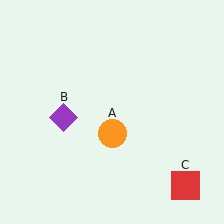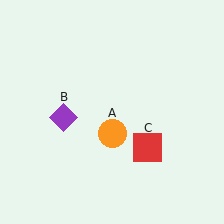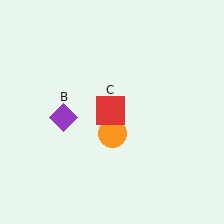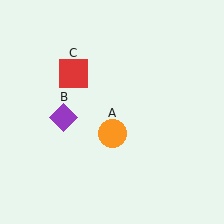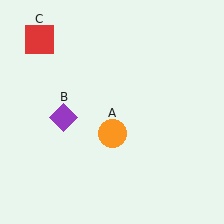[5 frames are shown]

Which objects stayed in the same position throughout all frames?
Orange circle (object A) and purple diamond (object B) remained stationary.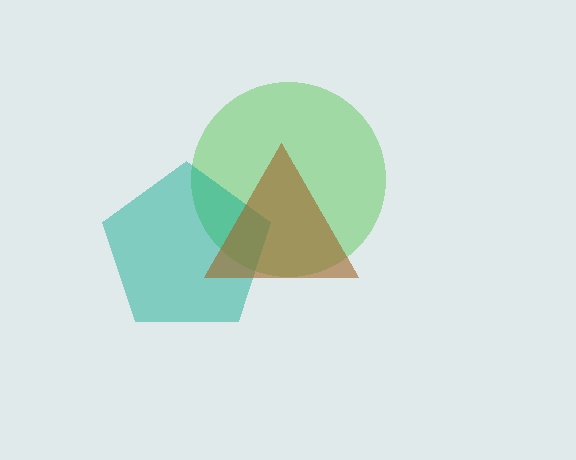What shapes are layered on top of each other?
The layered shapes are: a green circle, a teal pentagon, a brown triangle.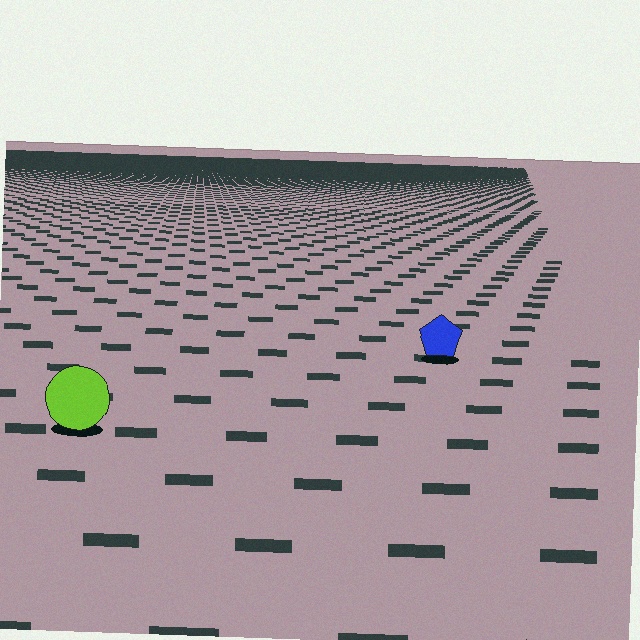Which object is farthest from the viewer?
The blue pentagon is farthest from the viewer. It appears smaller and the ground texture around it is denser.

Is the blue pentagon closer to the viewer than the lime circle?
No. The lime circle is closer — you can tell from the texture gradient: the ground texture is coarser near it.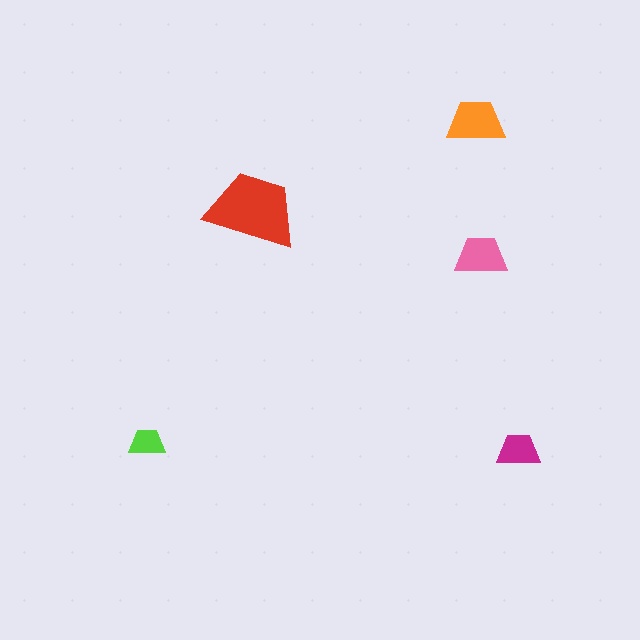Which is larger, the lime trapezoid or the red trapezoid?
The red one.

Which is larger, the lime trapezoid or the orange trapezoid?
The orange one.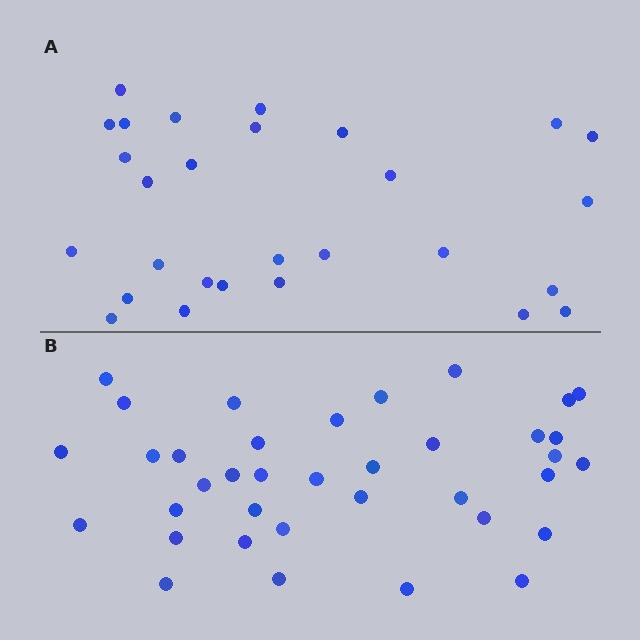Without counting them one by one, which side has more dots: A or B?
Region B (the bottom region) has more dots.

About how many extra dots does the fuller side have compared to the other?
Region B has roughly 8 or so more dots than region A.